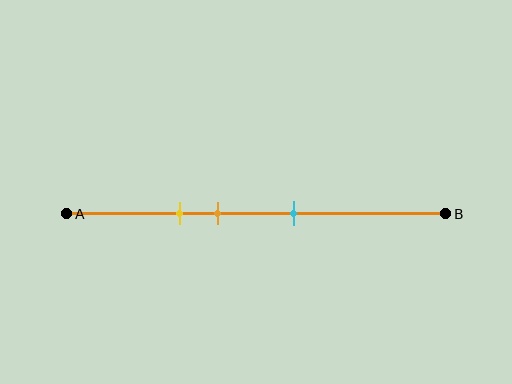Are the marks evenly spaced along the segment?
Yes, the marks are approximately evenly spaced.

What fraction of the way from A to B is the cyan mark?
The cyan mark is approximately 60% (0.6) of the way from A to B.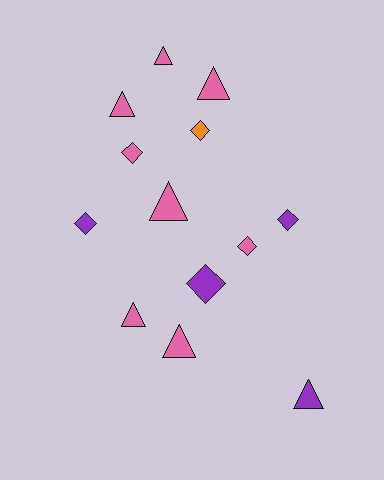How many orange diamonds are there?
There is 1 orange diamond.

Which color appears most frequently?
Pink, with 8 objects.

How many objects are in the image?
There are 13 objects.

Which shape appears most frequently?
Triangle, with 7 objects.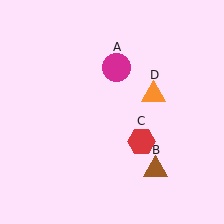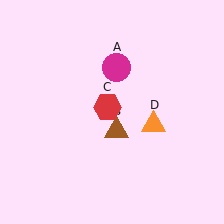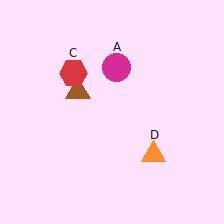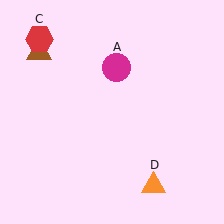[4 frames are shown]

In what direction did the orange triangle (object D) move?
The orange triangle (object D) moved down.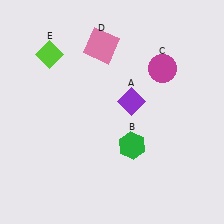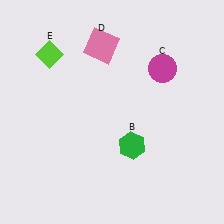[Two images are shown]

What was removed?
The purple diamond (A) was removed in Image 2.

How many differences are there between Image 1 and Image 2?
There is 1 difference between the two images.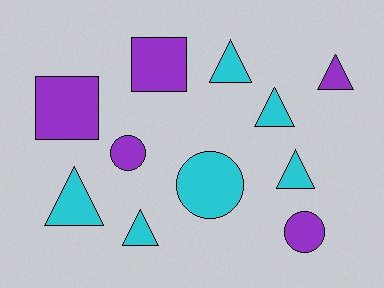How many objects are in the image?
There are 11 objects.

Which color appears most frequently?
Cyan, with 6 objects.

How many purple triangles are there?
There is 1 purple triangle.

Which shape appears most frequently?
Triangle, with 6 objects.